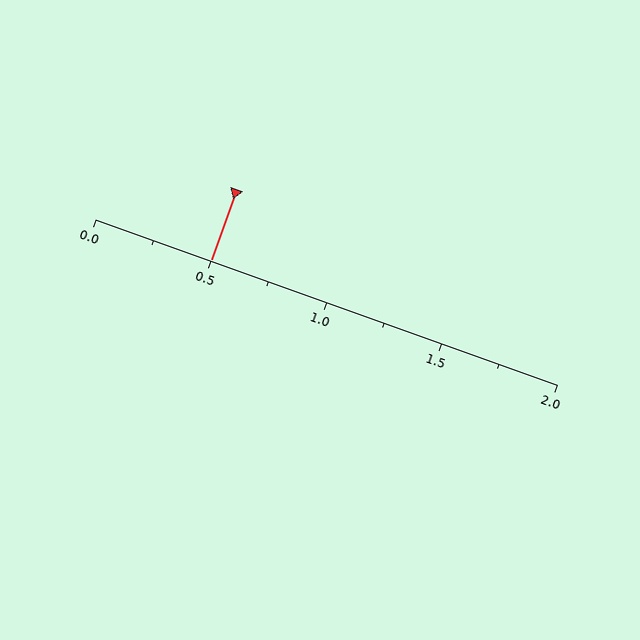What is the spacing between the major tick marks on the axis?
The major ticks are spaced 0.5 apart.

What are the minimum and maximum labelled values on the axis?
The axis runs from 0.0 to 2.0.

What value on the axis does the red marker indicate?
The marker indicates approximately 0.5.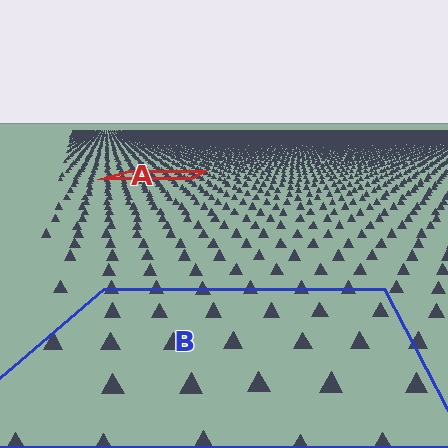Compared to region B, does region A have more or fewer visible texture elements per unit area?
Region A has more texture elements per unit area — they are packed more densely because it is farther away.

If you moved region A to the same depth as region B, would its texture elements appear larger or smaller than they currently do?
They would appear larger. At a closer depth, the same texture elements are projected at a bigger on-screen size.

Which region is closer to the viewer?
Region B is closer. The texture elements there are larger and more spread out.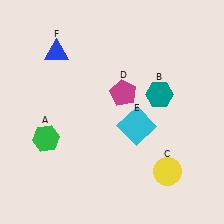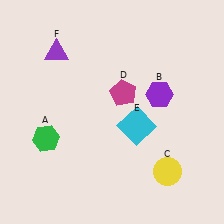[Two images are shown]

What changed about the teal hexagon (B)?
In Image 1, B is teal. In Image 2, it changed to purple.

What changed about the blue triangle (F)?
In Image 1, F is blue. In Image 2, it changed to purple.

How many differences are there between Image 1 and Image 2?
There are 2 differences between the two images.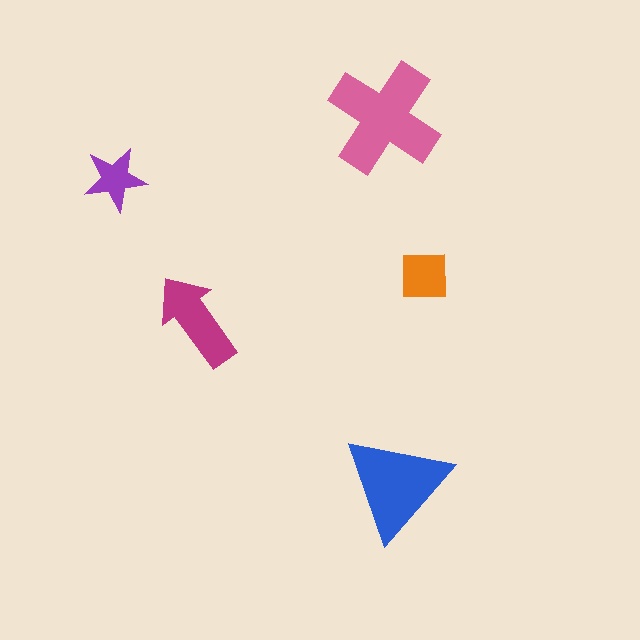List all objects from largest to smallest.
The pink cross, the blue triangle, the magenta arrow, the orange square, the purple star.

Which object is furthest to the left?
The purple star is leftmost.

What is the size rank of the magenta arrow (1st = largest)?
3rd.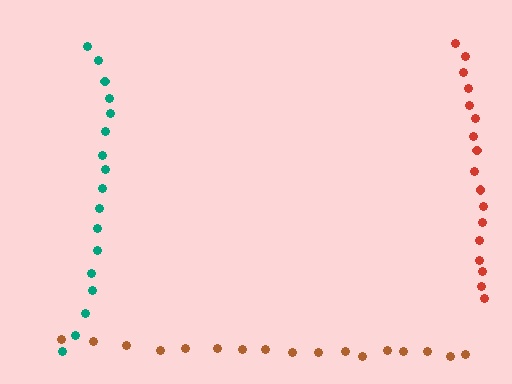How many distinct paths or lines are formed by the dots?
There are 3 distinct paths.